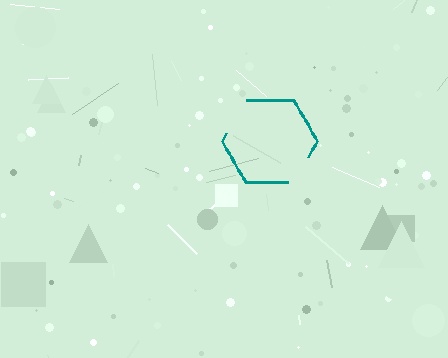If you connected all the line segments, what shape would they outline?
They would outline a hexagon.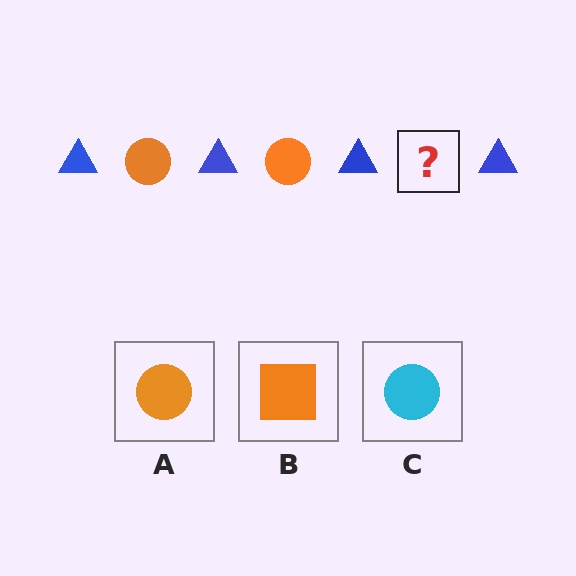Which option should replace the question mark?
Option A.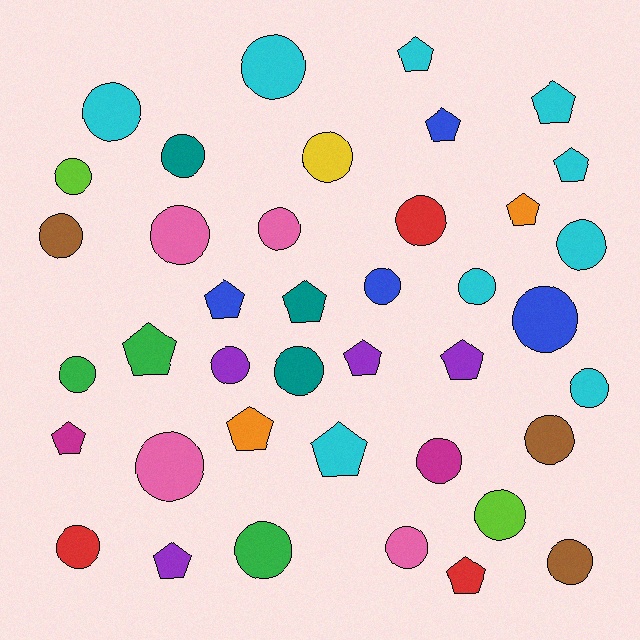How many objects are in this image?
There are 40 objects.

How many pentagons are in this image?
There are 15 pentagons.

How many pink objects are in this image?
There are 4 pink objects.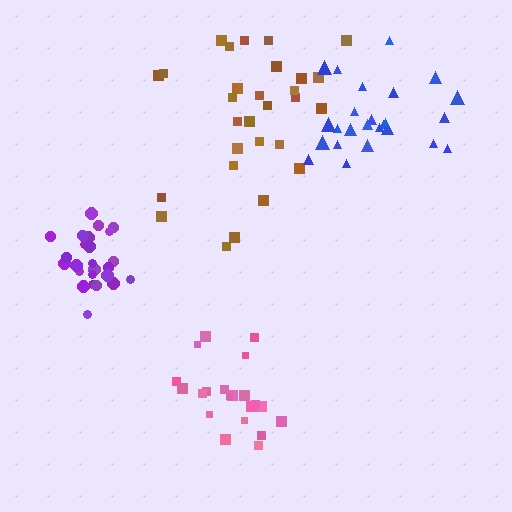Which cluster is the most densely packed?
Purple.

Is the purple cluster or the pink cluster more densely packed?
Purple.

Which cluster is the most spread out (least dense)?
Brown.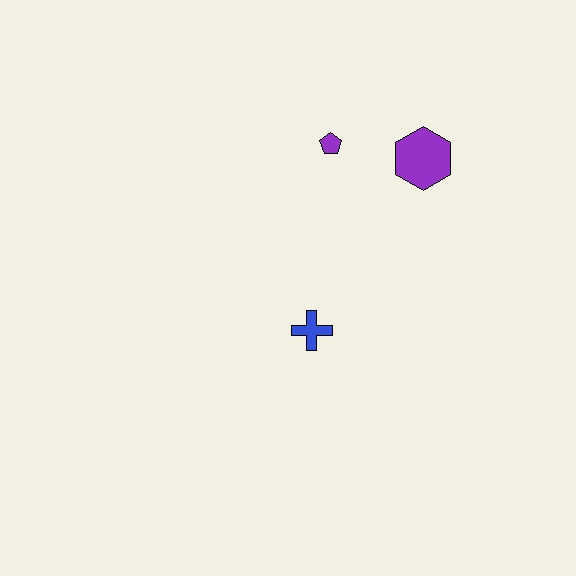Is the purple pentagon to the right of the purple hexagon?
No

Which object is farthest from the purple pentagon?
The blue cross is farthest from the purple pentagon.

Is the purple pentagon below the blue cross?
No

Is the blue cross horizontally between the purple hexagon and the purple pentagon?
No